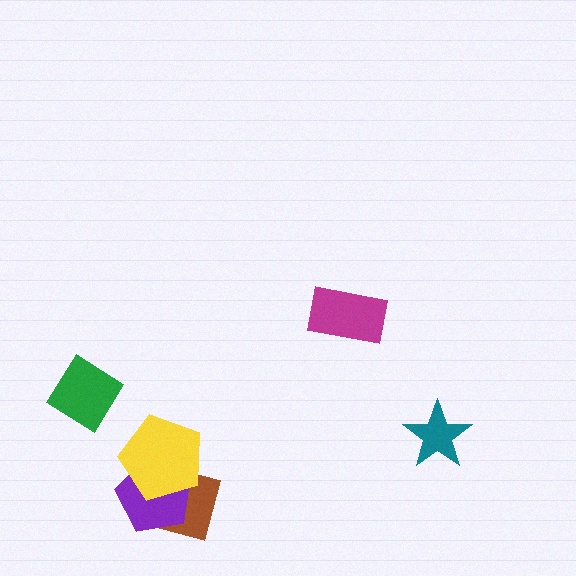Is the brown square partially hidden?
Yes, it is partially covered by another shape.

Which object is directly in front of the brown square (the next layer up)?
The purple pentagon is directly in front of the brown square.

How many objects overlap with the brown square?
2 objects overlap with the brown square.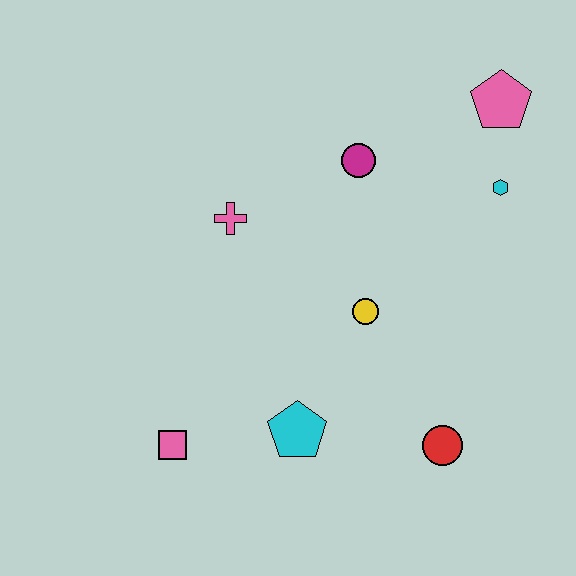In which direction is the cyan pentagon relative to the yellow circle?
The cyan pentagon is below the yellow circle.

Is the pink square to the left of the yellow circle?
Yes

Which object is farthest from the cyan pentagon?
The pink pentagon is farthest from the cyan pentagon.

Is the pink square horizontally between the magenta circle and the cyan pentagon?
No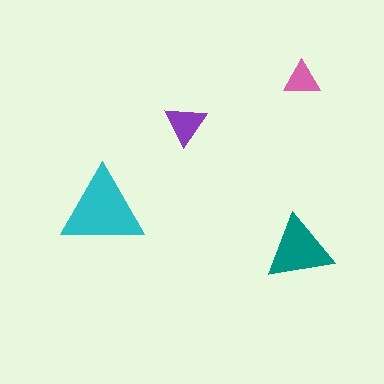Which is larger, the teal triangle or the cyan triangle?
The cyan one.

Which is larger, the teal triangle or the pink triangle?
The teal one.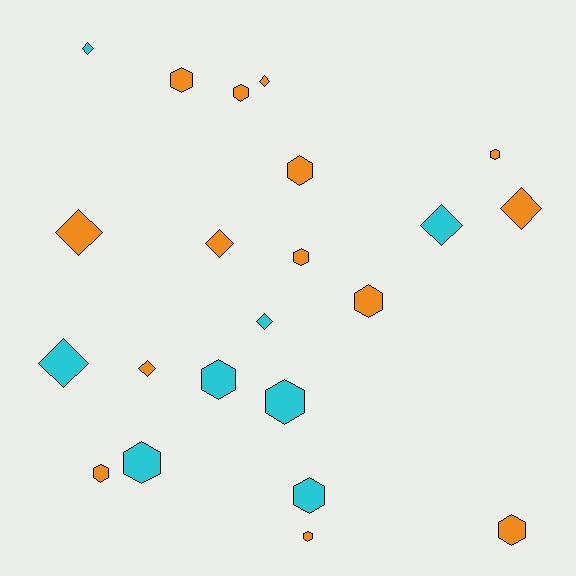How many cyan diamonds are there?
There are 4 cyan diamonds.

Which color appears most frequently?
Orange, with 14 objects.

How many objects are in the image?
There are 22 objects.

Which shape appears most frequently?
Hexagon, with 13 objects.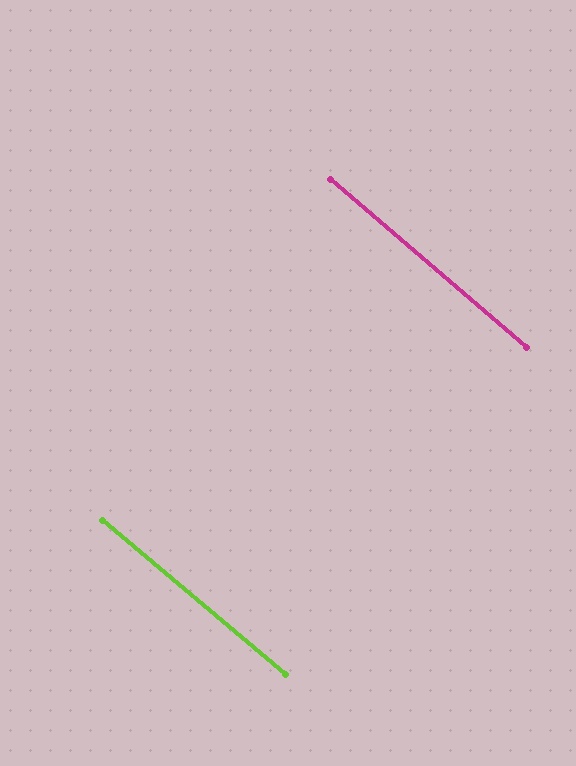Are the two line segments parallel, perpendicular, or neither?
Parallel — their directions differ by only 0.6°.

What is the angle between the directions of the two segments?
Approximately 1 degree.